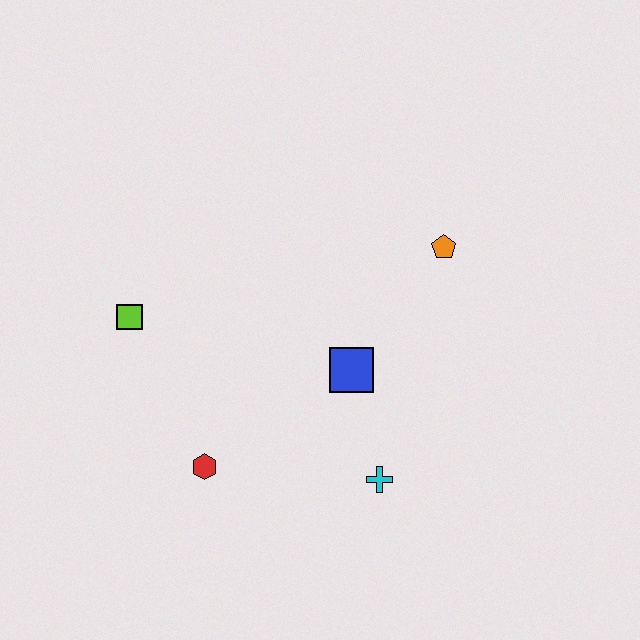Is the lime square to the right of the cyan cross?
No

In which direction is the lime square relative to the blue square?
The lime square is to the left of the blue square.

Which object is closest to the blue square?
The cyan cross is closest to the blue square.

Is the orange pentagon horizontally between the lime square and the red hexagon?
No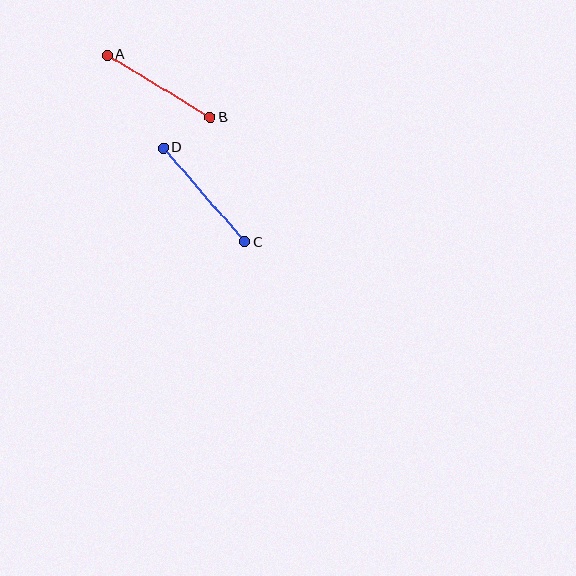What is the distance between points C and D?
The distance is approximately 124 pixels.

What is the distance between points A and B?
The distance is approximately 120 pixels.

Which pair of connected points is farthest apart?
Points C and D are farthest apart.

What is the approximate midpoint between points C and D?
The midpoint is at approximately (204, 195) pixels.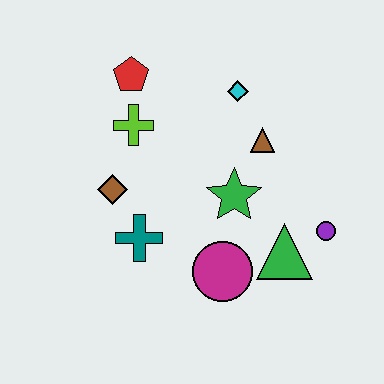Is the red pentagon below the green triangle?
No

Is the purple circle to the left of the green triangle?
No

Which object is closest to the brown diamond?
The teal cross is closest to the brown diamond.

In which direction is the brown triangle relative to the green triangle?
The brown triangle is above the green triangle.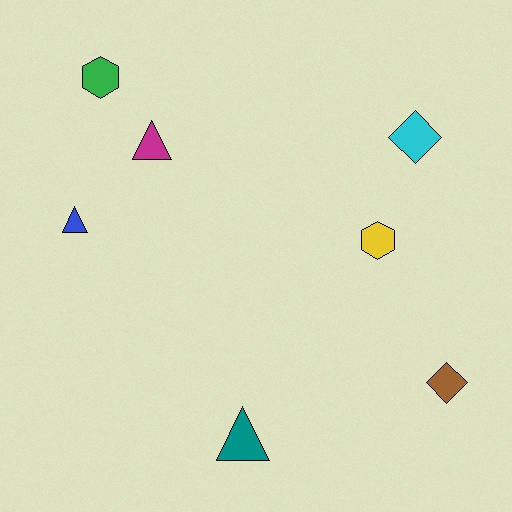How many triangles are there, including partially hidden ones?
There are 3 triangles.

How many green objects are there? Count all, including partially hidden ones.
There is 1 green object.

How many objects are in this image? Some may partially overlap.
There are 7 objects.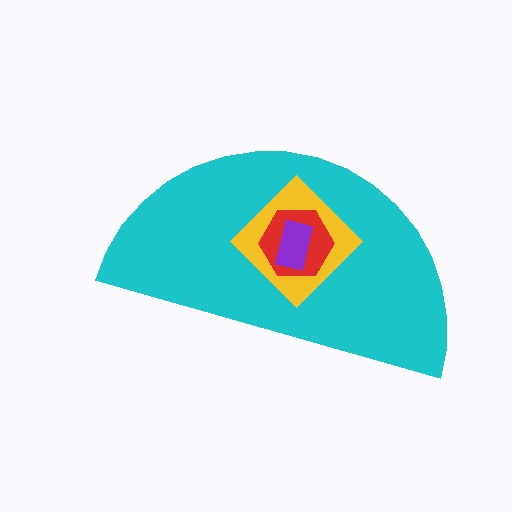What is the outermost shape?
The cyan semicircle.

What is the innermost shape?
The purple rectangle.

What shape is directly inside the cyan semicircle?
The yellow diamond.